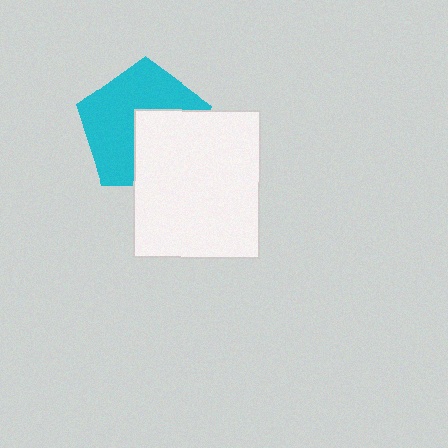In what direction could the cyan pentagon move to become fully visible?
The cyan pentagon could move toward the upper-left. That would shift it out from behind the white rectangle entirely.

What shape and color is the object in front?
The object in front is a white rectangle.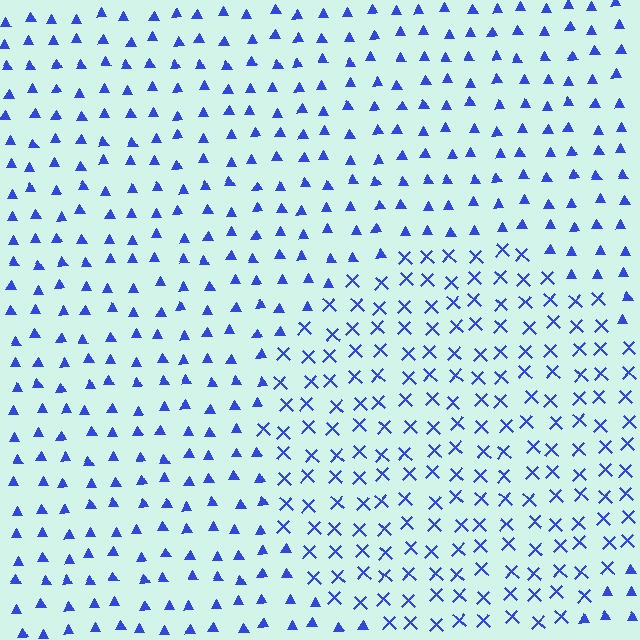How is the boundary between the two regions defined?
The boundary is defined by a change in element shape: X marks inside vs. triangles outside. All elements share the same color and spacing.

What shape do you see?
I see a circle.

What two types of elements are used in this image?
The image uses X marks inside the circle region and triangles outside it.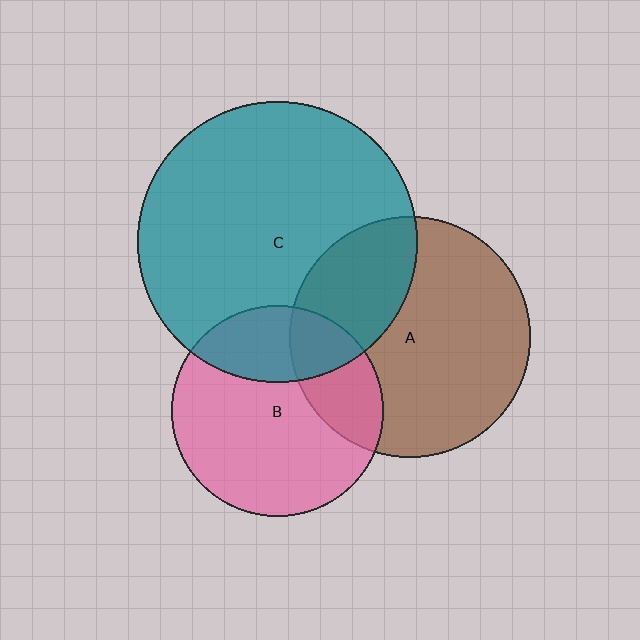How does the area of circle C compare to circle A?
Approximately 1.4 times.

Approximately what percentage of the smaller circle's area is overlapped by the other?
Approximately 25%.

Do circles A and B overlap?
Yes.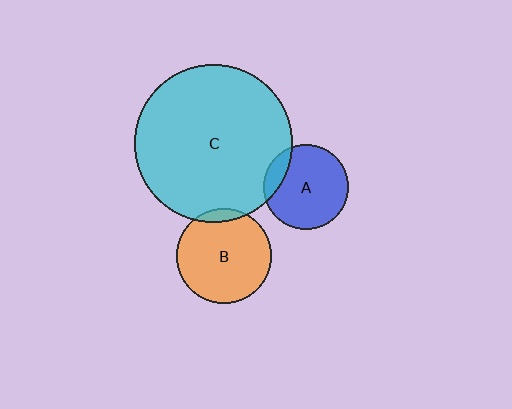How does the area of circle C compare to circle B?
Approximately 2.8 times.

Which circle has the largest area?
Circle C (cyan).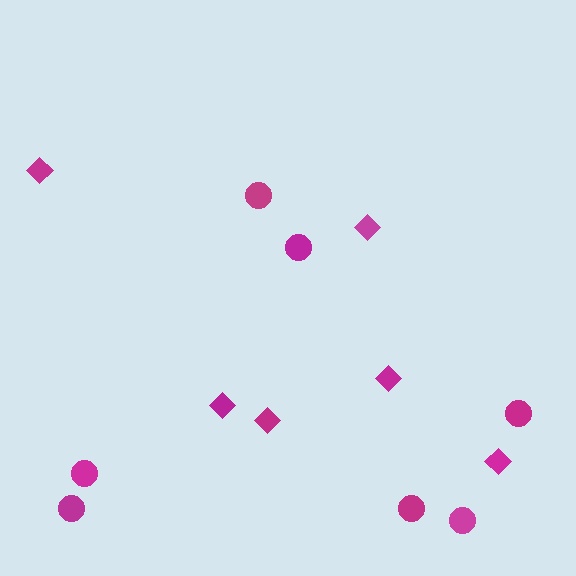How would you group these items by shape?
There are 2 groups: one group of diamonds (6) and one group of circles (7).